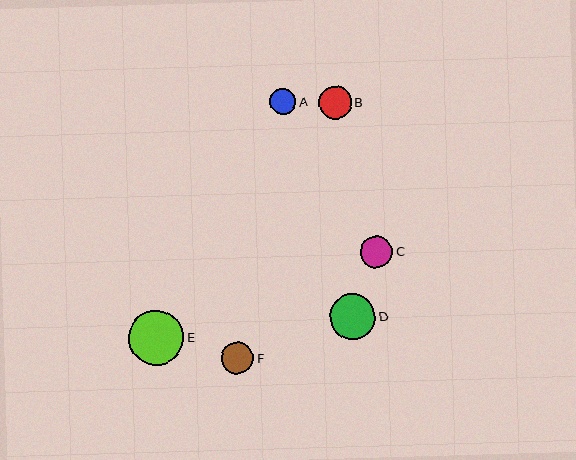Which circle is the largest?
Circle E is the largest with a size of approximately 56 pixels.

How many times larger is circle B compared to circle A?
Circle B is approximately 1.3 times the size of circle A.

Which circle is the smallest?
Circle A is the smallest with a size of approximately 26 pixels.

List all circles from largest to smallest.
From largest to smallest: E, D, B, C, F, A.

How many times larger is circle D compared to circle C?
Circle D is approximately 1.4 times the size of circle C.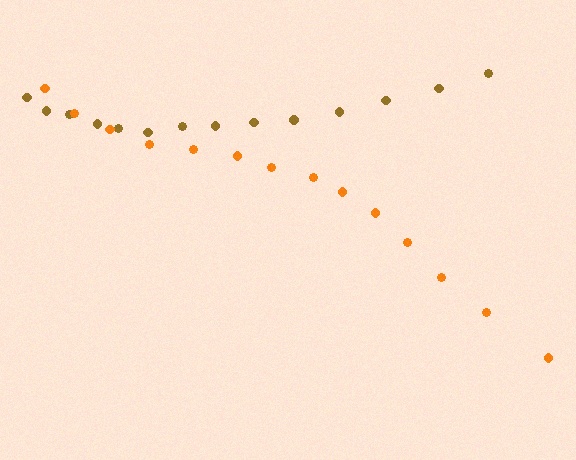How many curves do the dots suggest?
There are 2 distinct paths.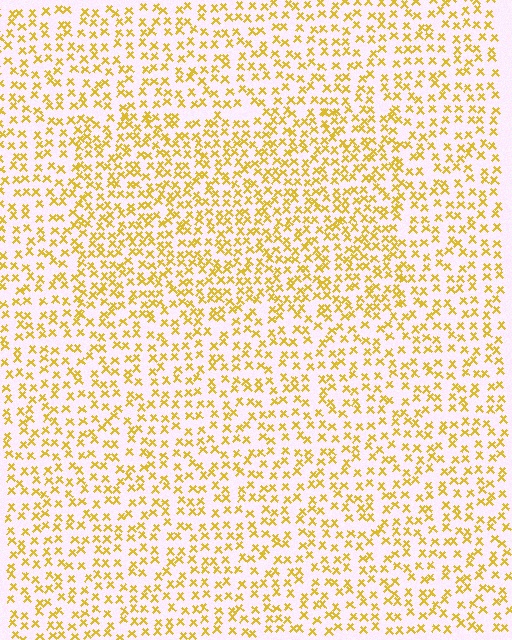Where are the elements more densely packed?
The elements are more densely packed inside the rectangle boundary.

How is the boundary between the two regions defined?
The boundary is defined by a change in element density (approximately 1.5x ratio). All elements are the same color, size, and shape.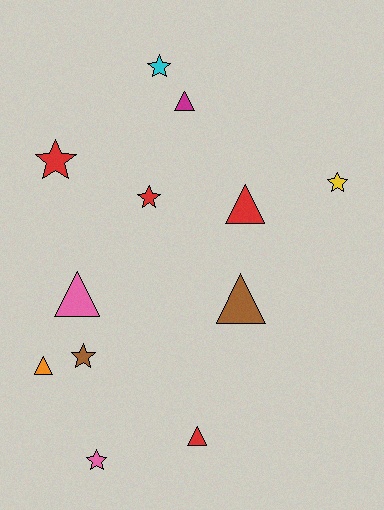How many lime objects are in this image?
There are no lime objects.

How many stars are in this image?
There are 6 stars.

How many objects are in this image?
There are 12 objects.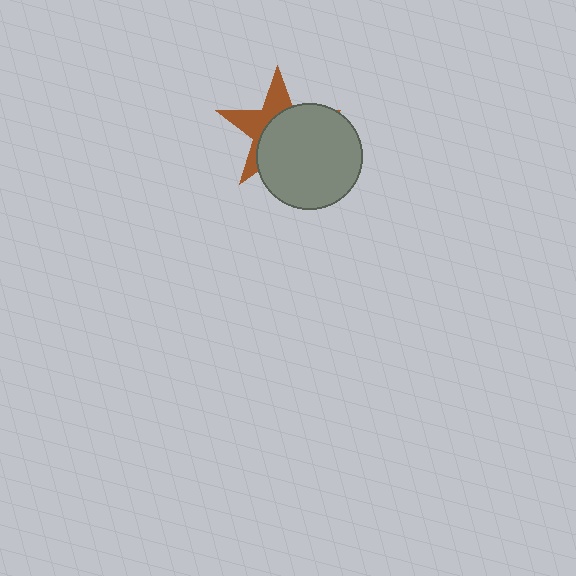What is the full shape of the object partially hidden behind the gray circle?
The partially hidden object is a brown star.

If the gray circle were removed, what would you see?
You would see the complete brown star.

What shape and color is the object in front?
The object in front is a gray circle.